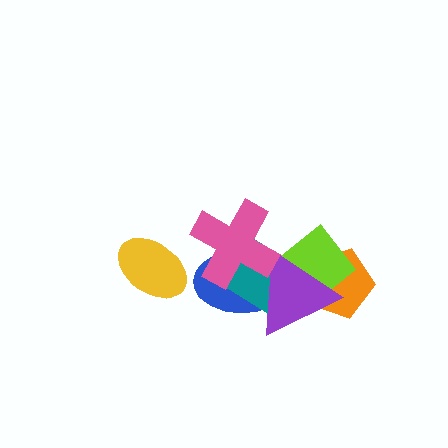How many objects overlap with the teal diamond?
4 objects overlap with the teal diamond.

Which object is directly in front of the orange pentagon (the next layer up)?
The lime diamond is directly in front of the orange pentagon.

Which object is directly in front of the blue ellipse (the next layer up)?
The teal diamond is directly in front of the blue ellipse.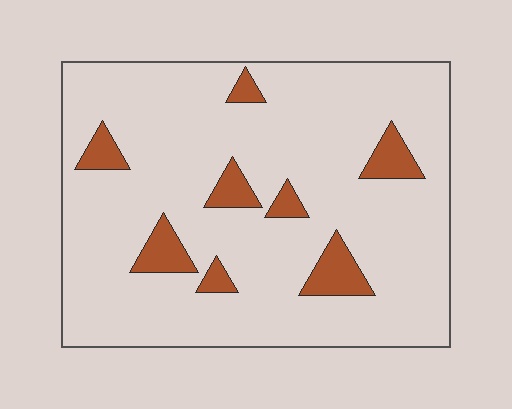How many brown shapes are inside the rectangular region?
8.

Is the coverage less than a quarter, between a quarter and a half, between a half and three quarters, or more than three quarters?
Less than a quarter.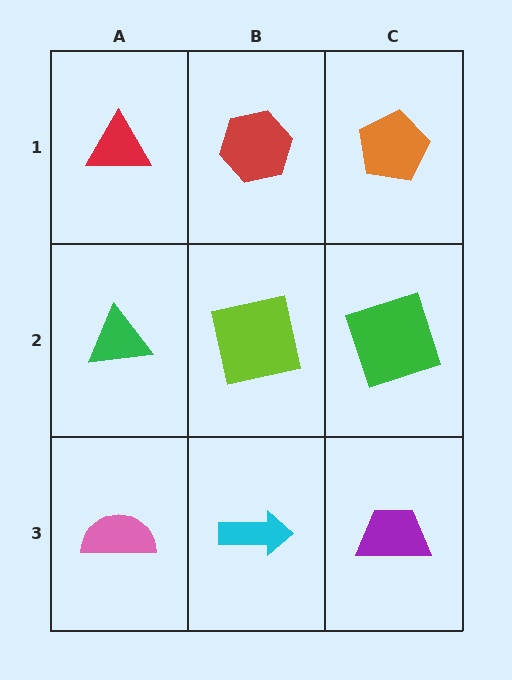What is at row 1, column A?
A red triangle.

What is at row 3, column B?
A cyan arrow.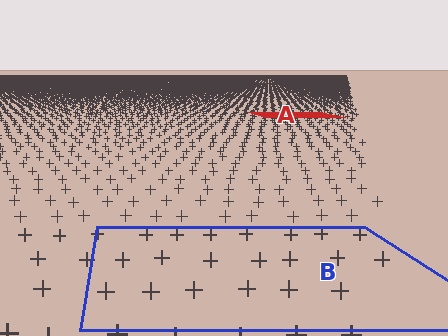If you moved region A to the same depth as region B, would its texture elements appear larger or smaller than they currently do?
They would appear larger. At a closer depth, the same texture elements are projected at a bigger on-screen size.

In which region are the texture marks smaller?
The texture marks are smaller in region A, because it is farther away.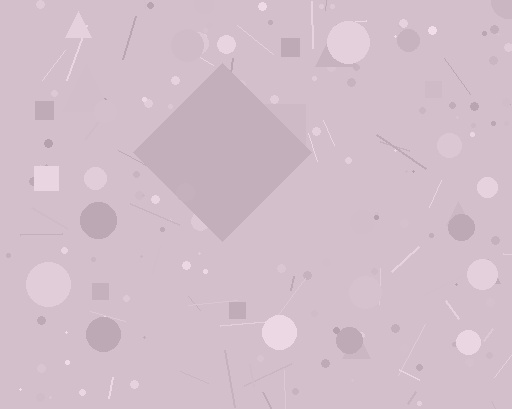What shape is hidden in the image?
A diamond is hidden in the image.